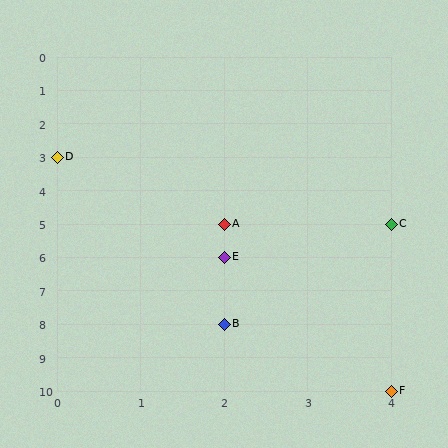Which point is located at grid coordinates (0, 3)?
Point D is at (0, 3).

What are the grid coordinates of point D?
Point D is at grid coordinates (0, 3).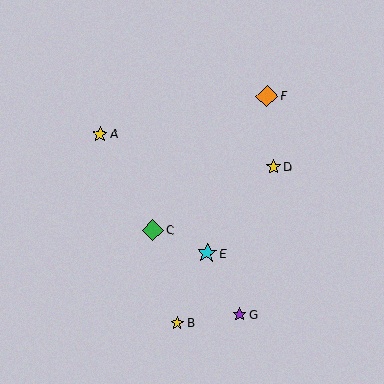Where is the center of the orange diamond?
The center of the orange diamond is at (267, 96).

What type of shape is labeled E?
Shape E is a cyan star.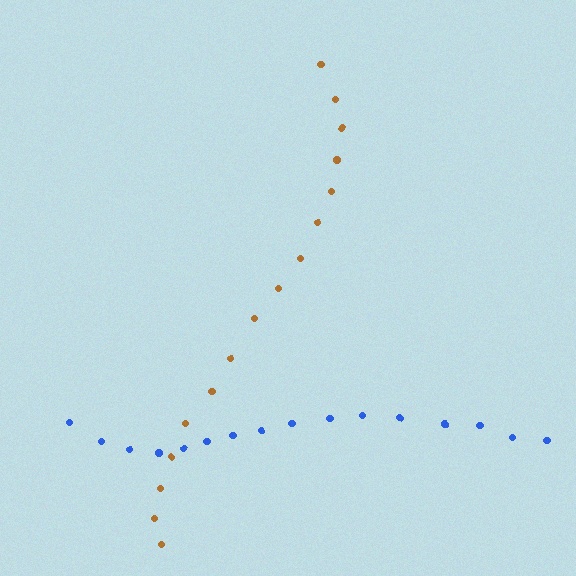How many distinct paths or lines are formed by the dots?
There are 2 distinct paths.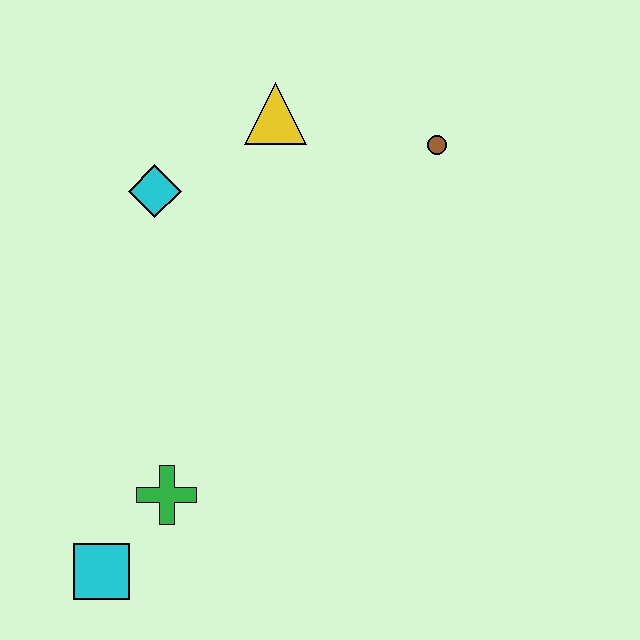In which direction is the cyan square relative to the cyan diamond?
The cyan square is below the cyan diamond.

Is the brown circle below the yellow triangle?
Yes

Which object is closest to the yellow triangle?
The cyan diamond is closest to the yellow triangle.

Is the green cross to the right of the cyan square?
Yes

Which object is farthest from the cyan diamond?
The cyan square is farthest from the cyan diamond.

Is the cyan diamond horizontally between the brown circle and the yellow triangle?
No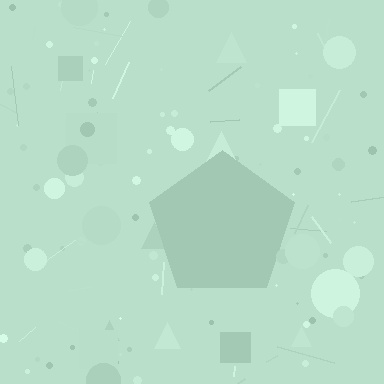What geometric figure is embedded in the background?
A pentagon is embedded in the background.